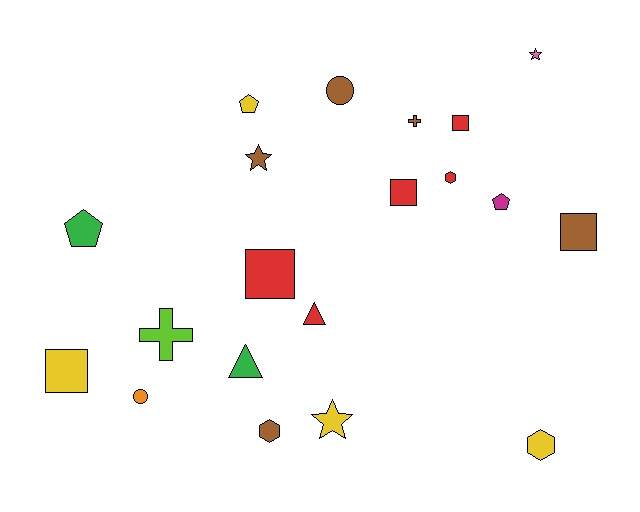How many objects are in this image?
There are 20 objects.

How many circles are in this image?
There are 2 circles.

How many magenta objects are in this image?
There is 1 magenta object.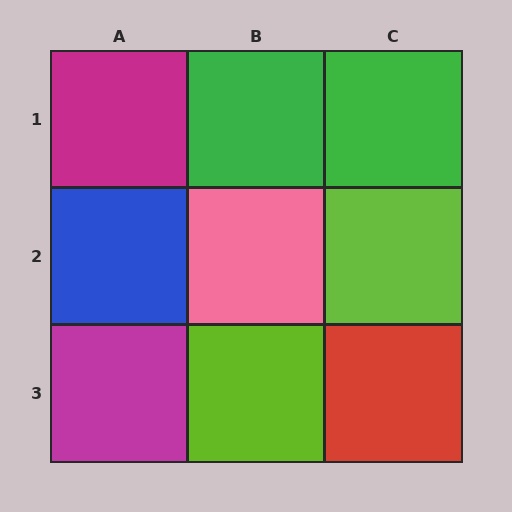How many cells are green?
2 cells are green.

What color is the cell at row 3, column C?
Red.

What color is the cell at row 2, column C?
Lime.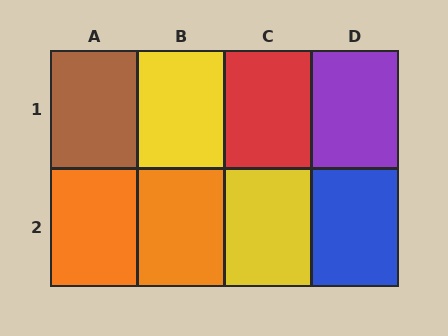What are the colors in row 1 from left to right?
Brown, yellow, red, purple.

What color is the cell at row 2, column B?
Orange.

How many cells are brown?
1 cell is brown.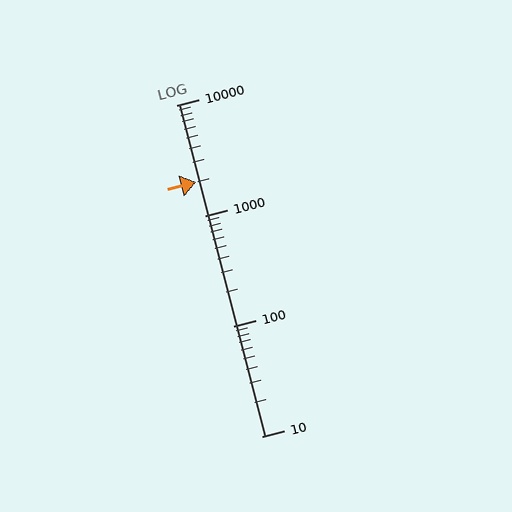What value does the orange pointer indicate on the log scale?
The pointer indicates approximately 2000.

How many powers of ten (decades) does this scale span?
The scale spans 3 decades, from 10 to 10000.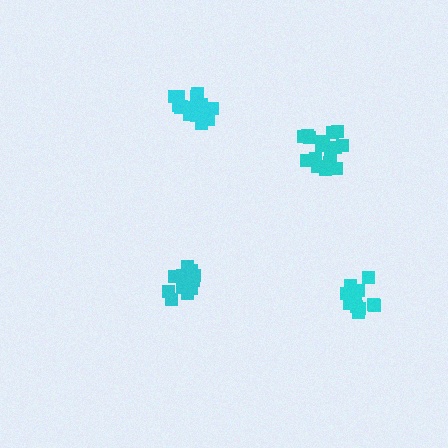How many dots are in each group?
Group 1: 15 dots, Group 2: 14 dots, Group 3: 17 dots, Group 4: 18 dots (64 total).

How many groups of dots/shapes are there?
There are 4 groups.